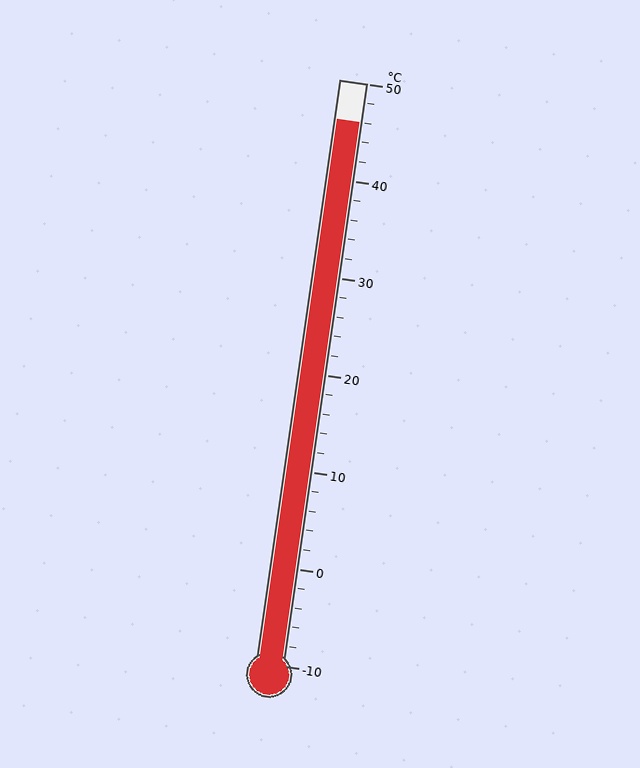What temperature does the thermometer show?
The thermometer shows approximately 46°C.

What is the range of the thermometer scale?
The thermometer scale ranges from -10°C to 50°C.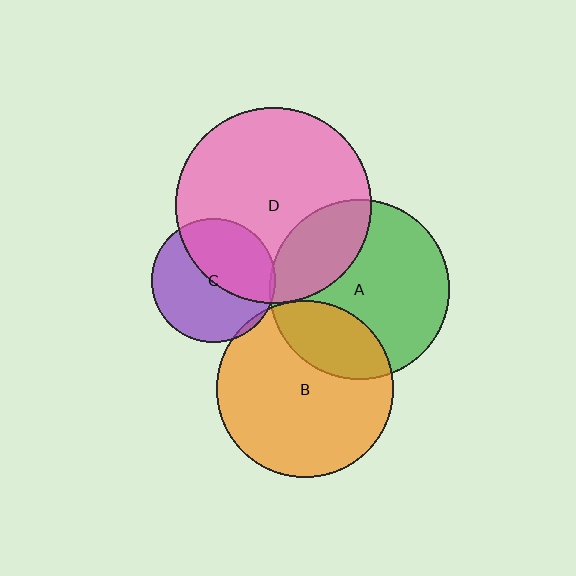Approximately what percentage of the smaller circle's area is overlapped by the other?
Approximately 5%.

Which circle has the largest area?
Circle D (pink).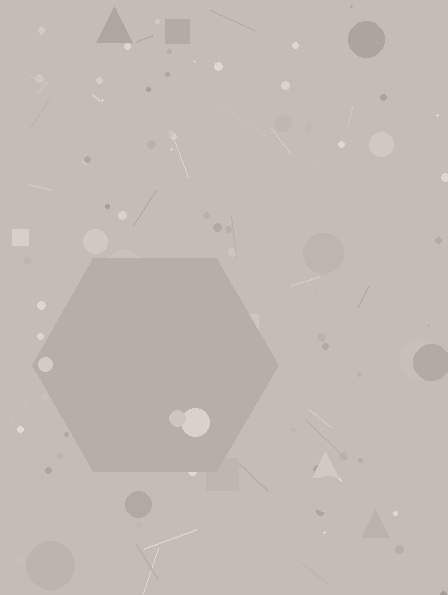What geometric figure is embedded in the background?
A hexagon is embedded in the background.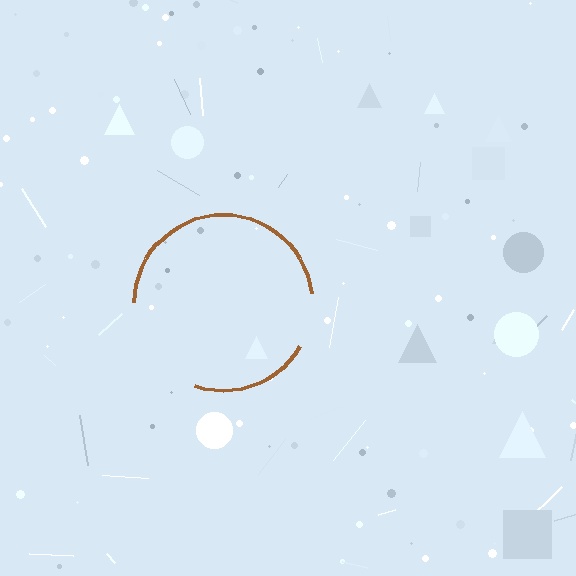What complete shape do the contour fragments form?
The contour fragments form a circle.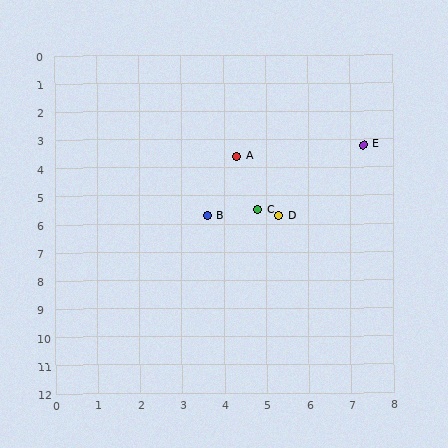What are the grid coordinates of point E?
Point E is at approximately (7.3, 3.2).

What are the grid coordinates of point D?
Point D is at approximately (5.3, 5.7).